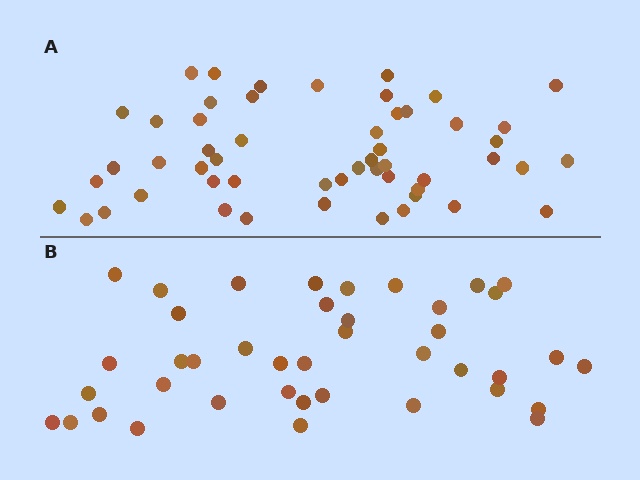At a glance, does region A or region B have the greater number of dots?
Region A (the top region) has more dots.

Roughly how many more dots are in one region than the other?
Region A has roughly 12 or so more dots than region B.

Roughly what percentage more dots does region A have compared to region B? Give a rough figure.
About 30% more.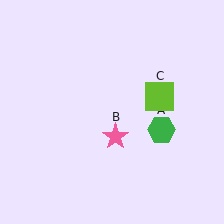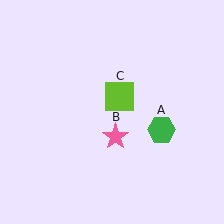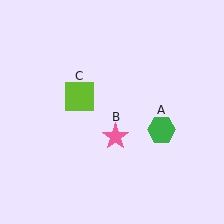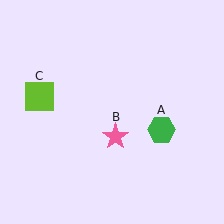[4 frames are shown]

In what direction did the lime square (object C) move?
The lime square (object C) moved left.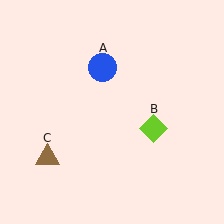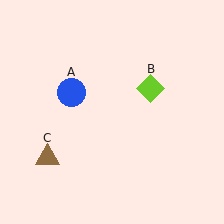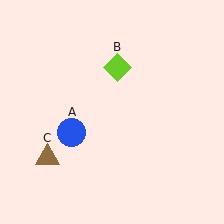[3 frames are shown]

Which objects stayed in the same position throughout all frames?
Brown triangle (object C) remained stationary.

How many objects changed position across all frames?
2 objects changed position: blue circle (object A), lime diamond (object B).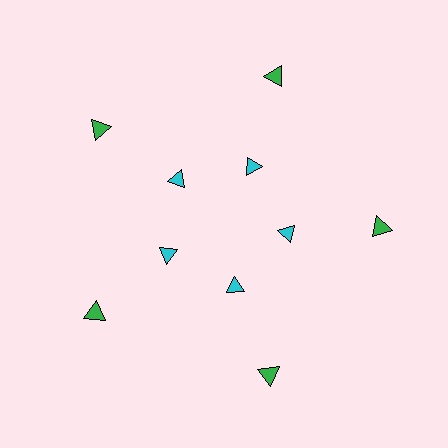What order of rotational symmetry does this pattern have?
This pattern has 5-fold rotational symmetry.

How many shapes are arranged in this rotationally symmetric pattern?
There are 10 shapes, arranged in 5 groups of 2.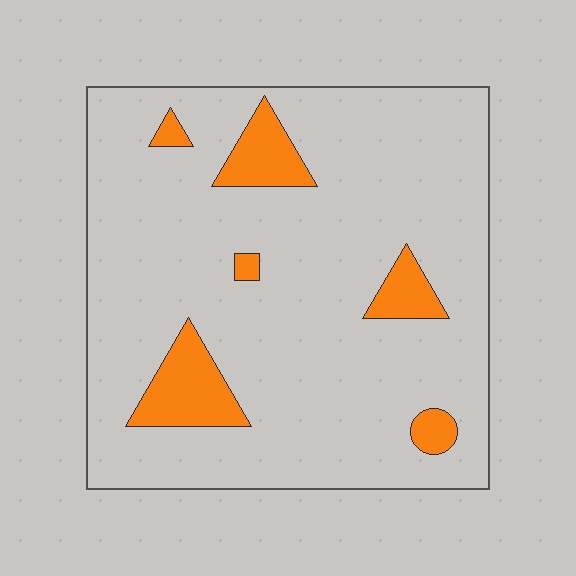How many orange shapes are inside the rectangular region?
6.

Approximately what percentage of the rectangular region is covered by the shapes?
Approximately 10%.